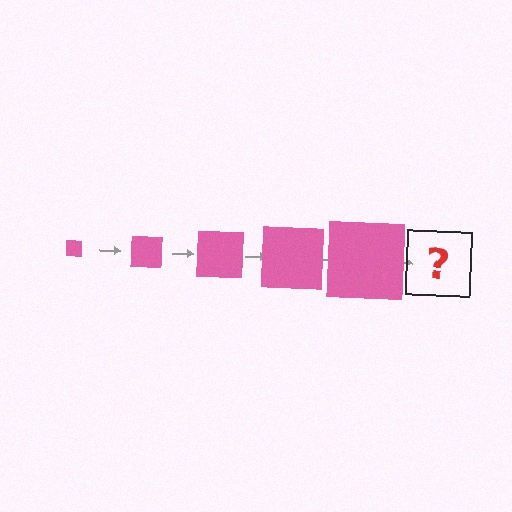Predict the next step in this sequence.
The next step is a pink square, larger than the previous one.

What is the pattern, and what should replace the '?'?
The pattern is that the square gets progressively larger each step. The '?' should be a pink square, larger than the previous one.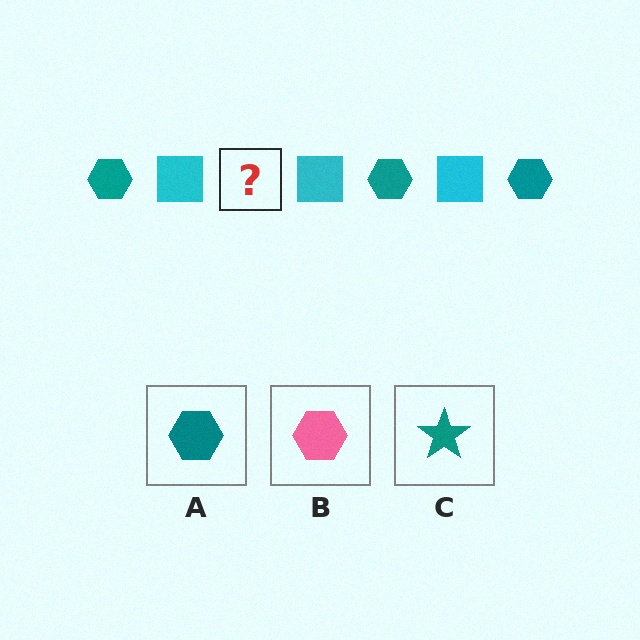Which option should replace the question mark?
Option A.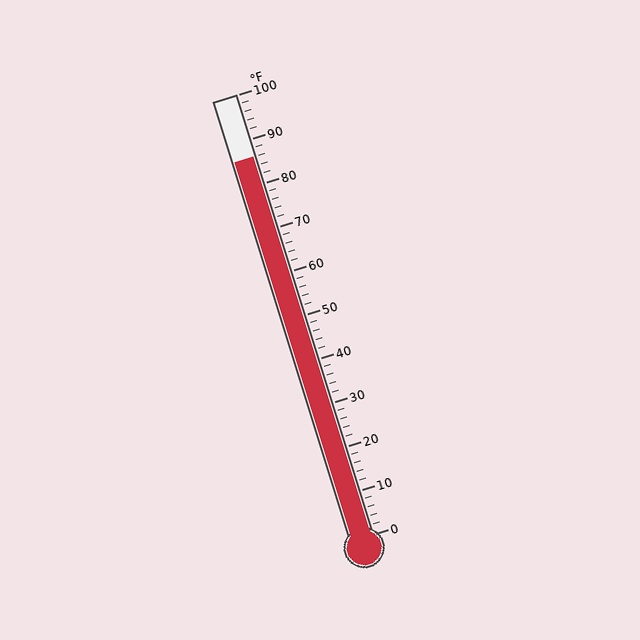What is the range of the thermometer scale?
The thermometer scale ranges from 0°F to 100°F.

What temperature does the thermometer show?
The thermometer shows approximately 86°F.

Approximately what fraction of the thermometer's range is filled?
The thermometer is filled to approximately 85% of its range.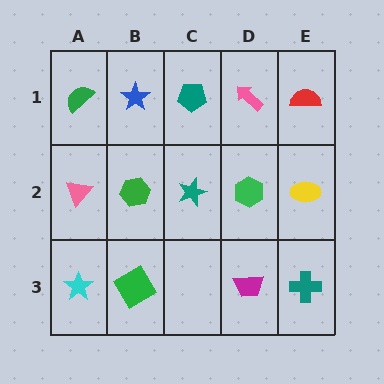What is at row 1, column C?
A teal pentagon.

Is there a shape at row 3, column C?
No, that cell is empty.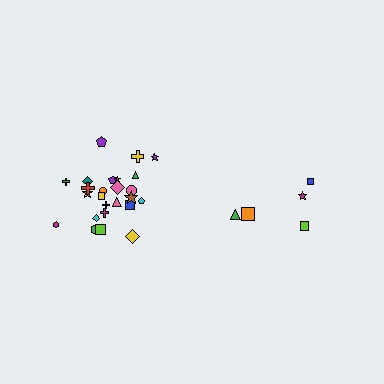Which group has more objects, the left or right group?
The left group.